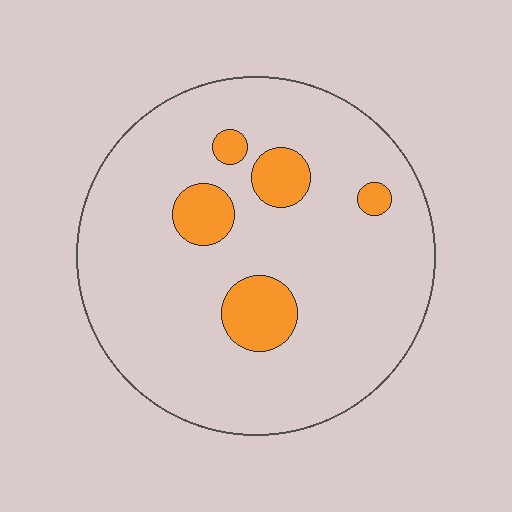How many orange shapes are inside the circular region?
5.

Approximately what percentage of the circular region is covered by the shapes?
Approximately 10%.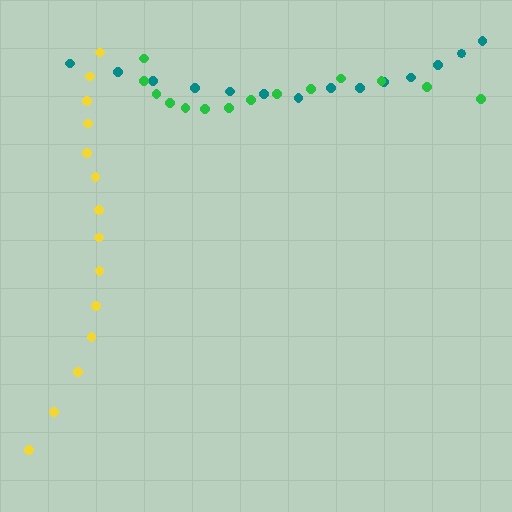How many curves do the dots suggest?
There are 3 distinct paths.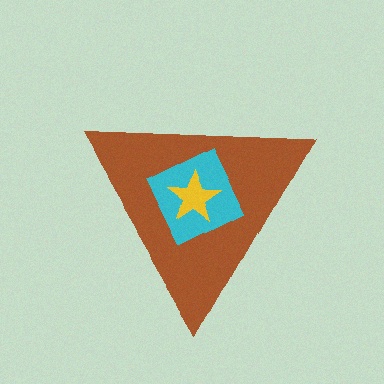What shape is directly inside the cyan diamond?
The yellow star.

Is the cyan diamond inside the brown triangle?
Yes.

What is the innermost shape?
The yellow star.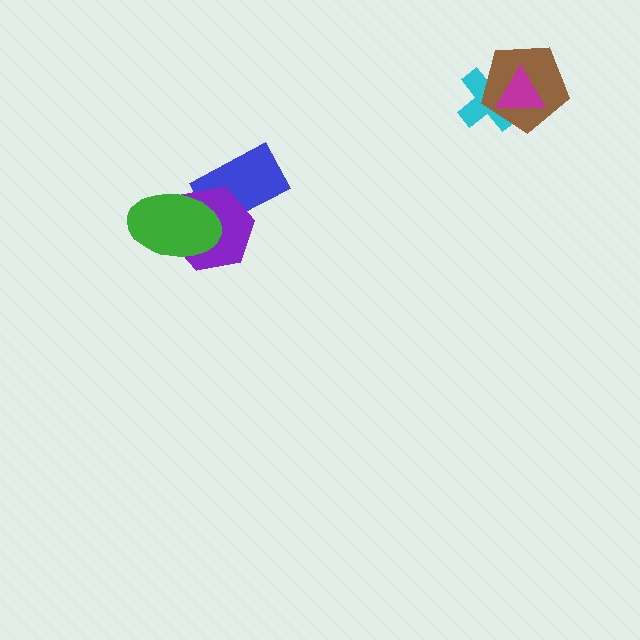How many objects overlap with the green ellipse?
2 objects overlap with the green ellipse.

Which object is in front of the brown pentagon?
The magenta triangle is in front of the brown pentagon.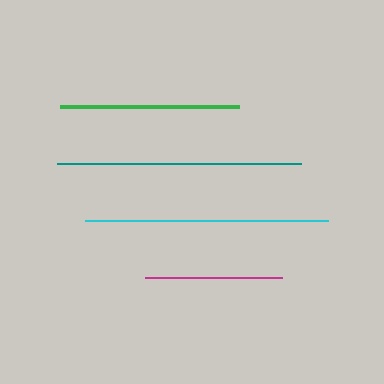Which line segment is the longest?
The teal line is the longest at approximately 244 pixels.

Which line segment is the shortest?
The magenta line is the shortest at approximately 137 pixels.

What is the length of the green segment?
The green segment is approximately 178 pixels long.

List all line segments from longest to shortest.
From longest to shortest: teal, cyan, green, magenta.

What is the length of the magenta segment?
The magenta segment is approximately 137 pixels long.